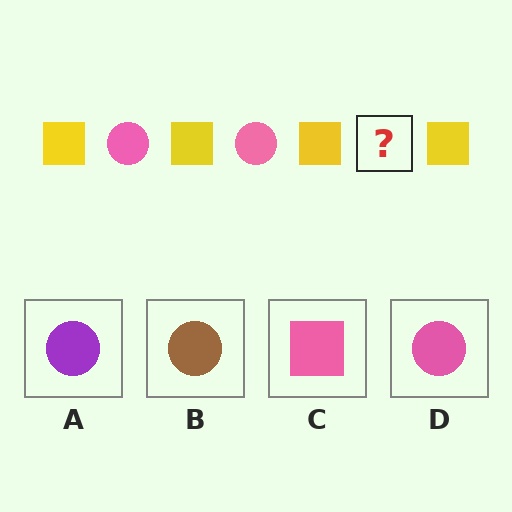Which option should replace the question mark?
Option D.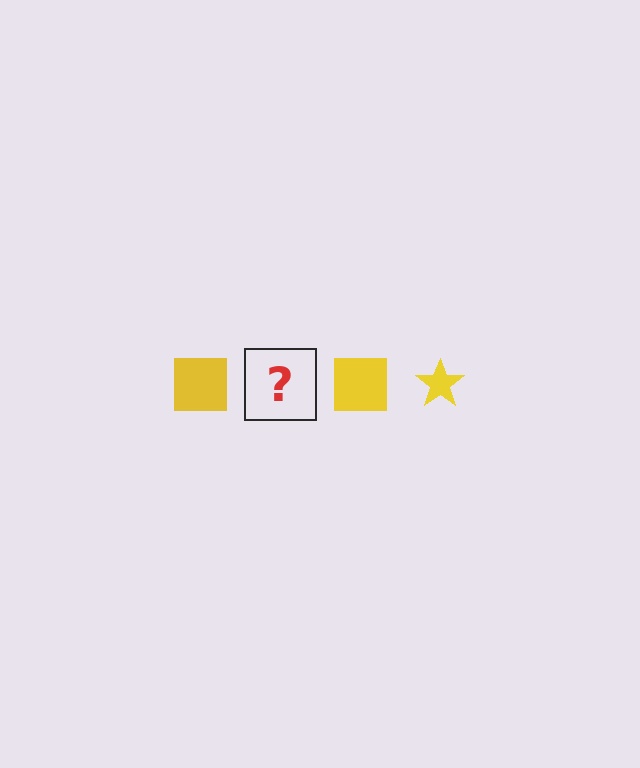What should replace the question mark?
The question mark should be replaced with a yellow star.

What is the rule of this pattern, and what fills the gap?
The rule is that the pattern cycles through square, star shapes in yellow. The gap should be filled with a yellow star.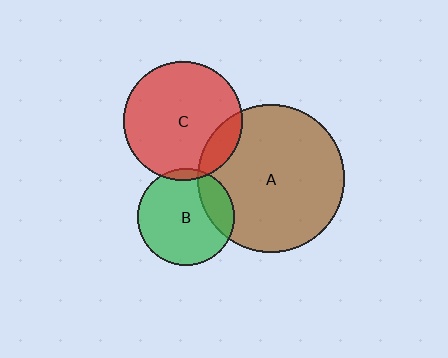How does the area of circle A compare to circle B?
Approximately 2.3 times.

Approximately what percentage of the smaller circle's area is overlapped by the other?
Approximately 15%.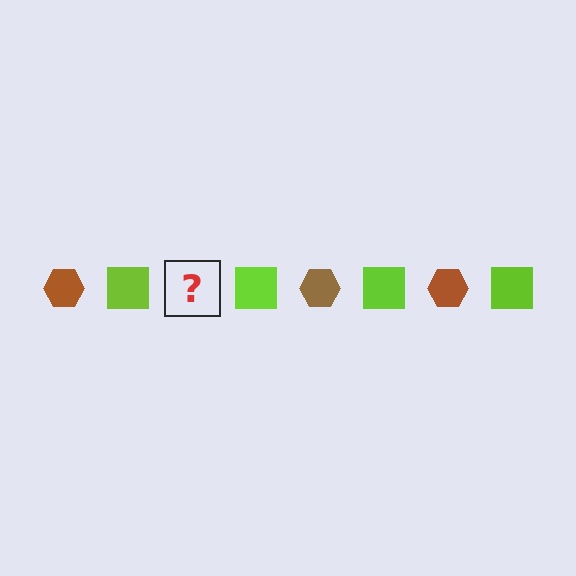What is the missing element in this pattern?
The missing element is a brown hexagon.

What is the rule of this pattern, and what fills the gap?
The rule is that the pattern alternates between brown hexagon and lime square. The gap should be filled with a brown hexagon.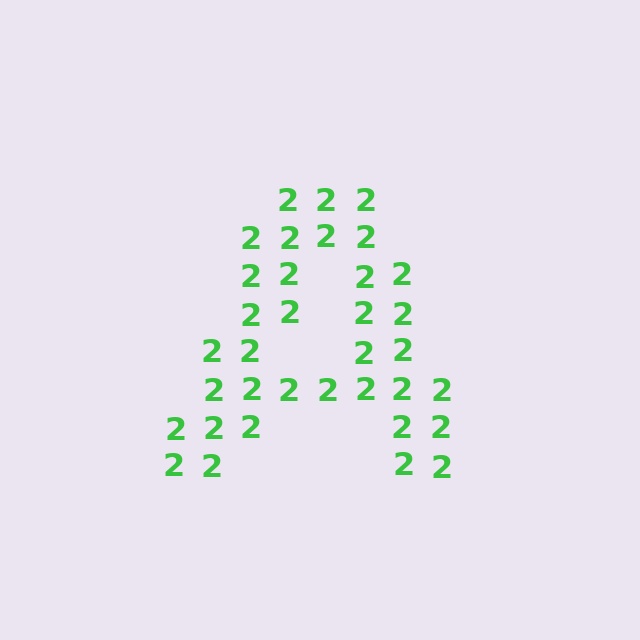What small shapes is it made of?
It is made of small digit 2's.